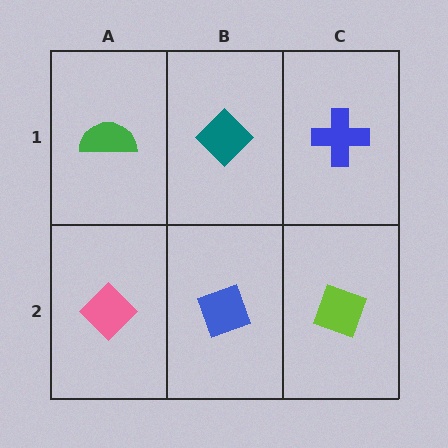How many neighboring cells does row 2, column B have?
3.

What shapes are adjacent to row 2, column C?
A blue cross (row 1, column C), a blue diamond (row 2, column B).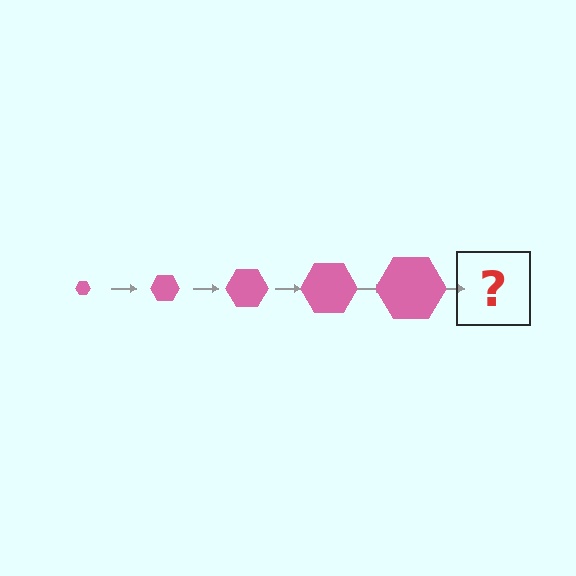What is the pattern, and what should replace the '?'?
The pattern is that the hexagon gets progressively larger each step. The '?' should be a pink hexagon, larger than the previous one.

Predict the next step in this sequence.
The next step is a pink hexagon, larger than the previous one.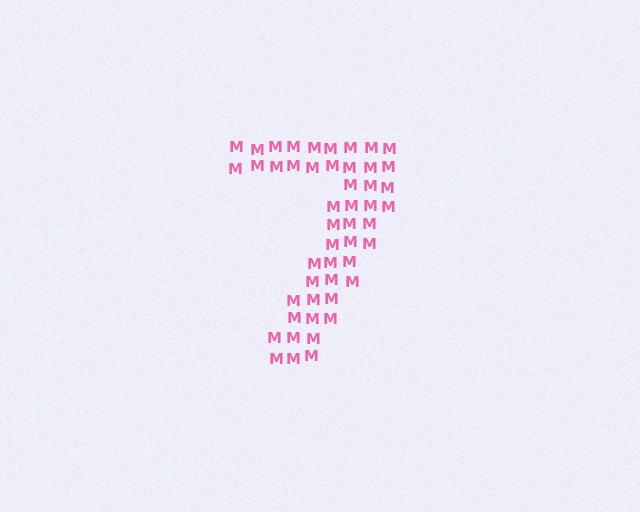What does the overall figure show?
The overall figure shows the digit 7.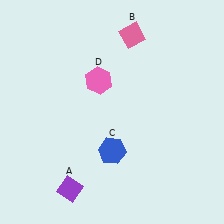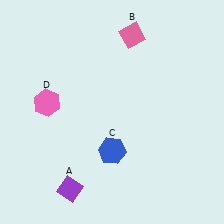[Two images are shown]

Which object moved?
The pink hexagon (D) moved left.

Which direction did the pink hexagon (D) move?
The pink hexagon (D) moved left.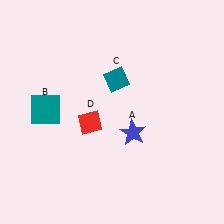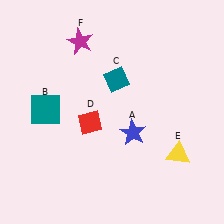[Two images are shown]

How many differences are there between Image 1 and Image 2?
There are 2 differences between the two images.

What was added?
A yellow triangle (E), a magenta star (F) were added in Image 2.